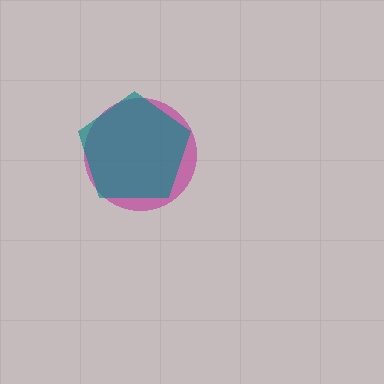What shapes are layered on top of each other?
The layered shapes are: a magenta circle, a teal pentagon.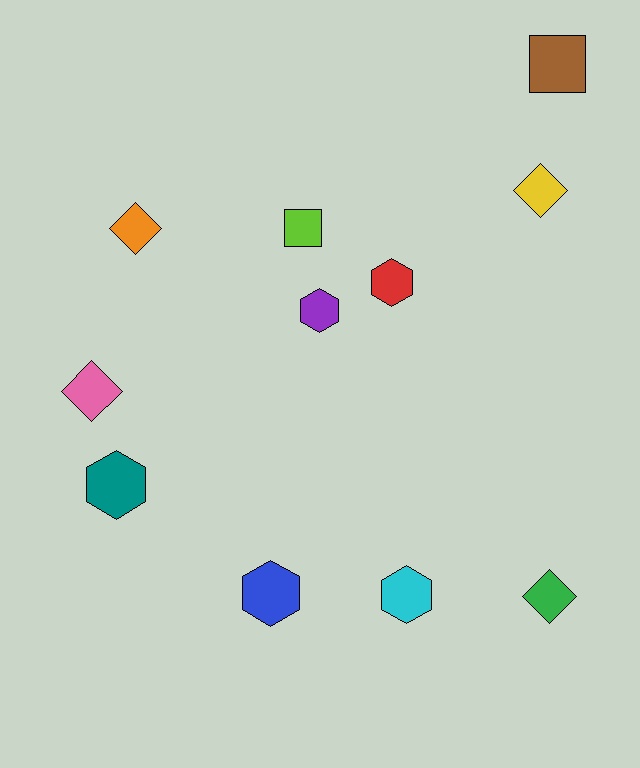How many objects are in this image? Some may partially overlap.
There are 11 objects.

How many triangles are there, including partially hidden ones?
There are no triangles.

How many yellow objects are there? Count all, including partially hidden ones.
There is 1 yellow object.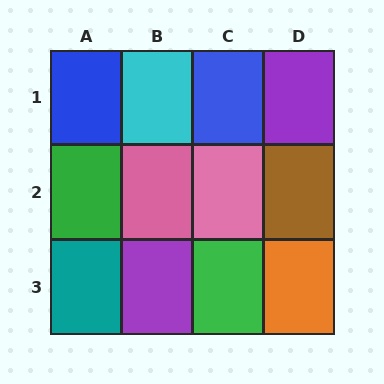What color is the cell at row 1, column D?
Purple.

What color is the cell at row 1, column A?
Blue.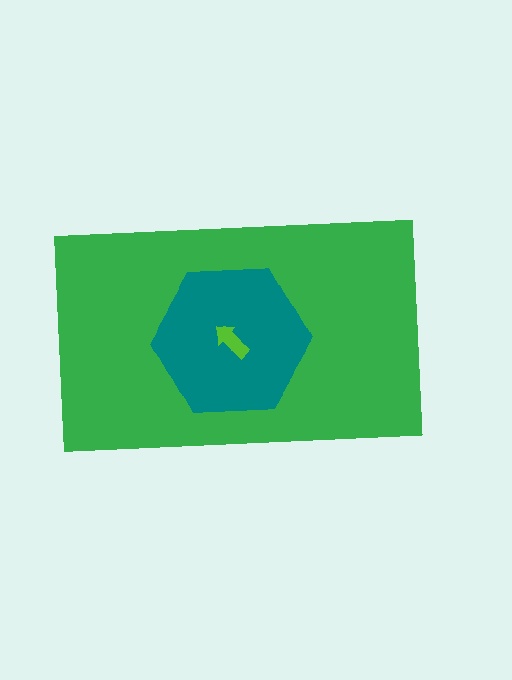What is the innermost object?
The lime arrow.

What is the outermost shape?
The green rectangle.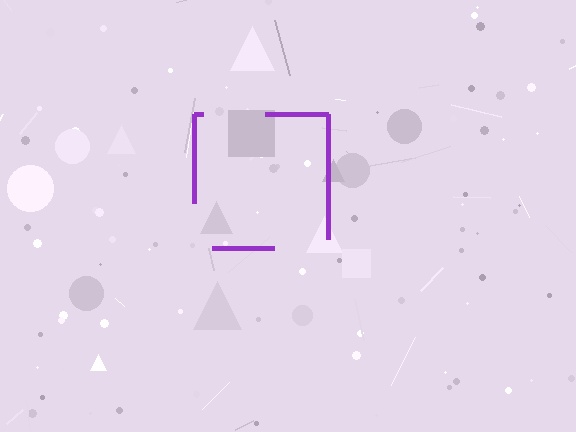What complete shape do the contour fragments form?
The contour fragments form a square.